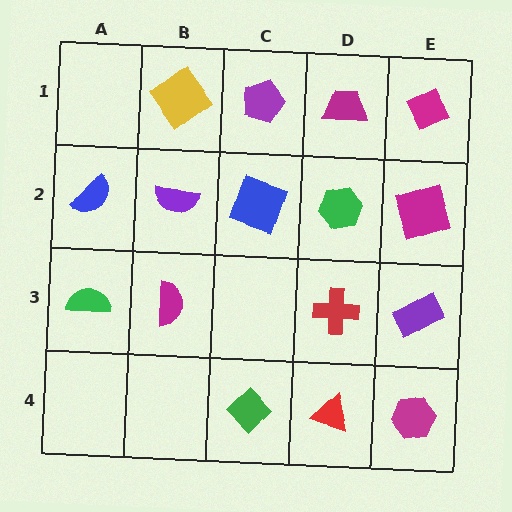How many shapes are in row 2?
5 shapes.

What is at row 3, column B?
A magenta semicircle.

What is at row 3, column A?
A green semicircle.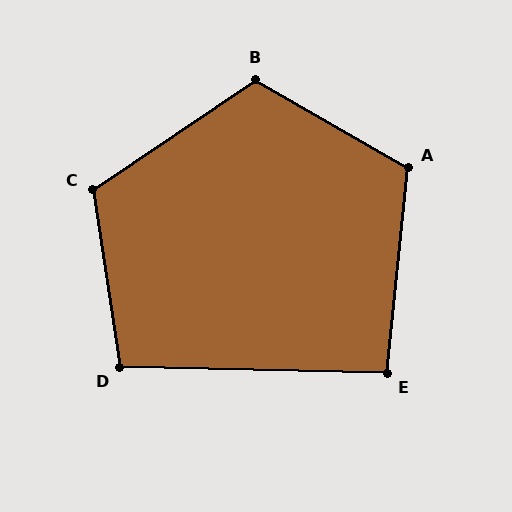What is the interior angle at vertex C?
Approximately 115 degrees (obtuse).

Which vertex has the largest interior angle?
B, at approximately 116 degrees.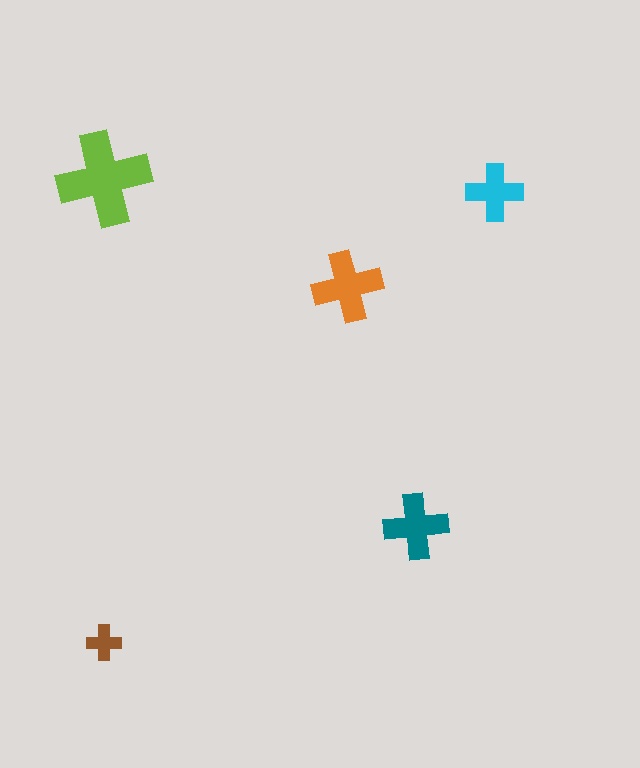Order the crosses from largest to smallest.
the lime one, the orange one, the teal one, the cyan one, the brown one.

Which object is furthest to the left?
The brown cross is leftmost.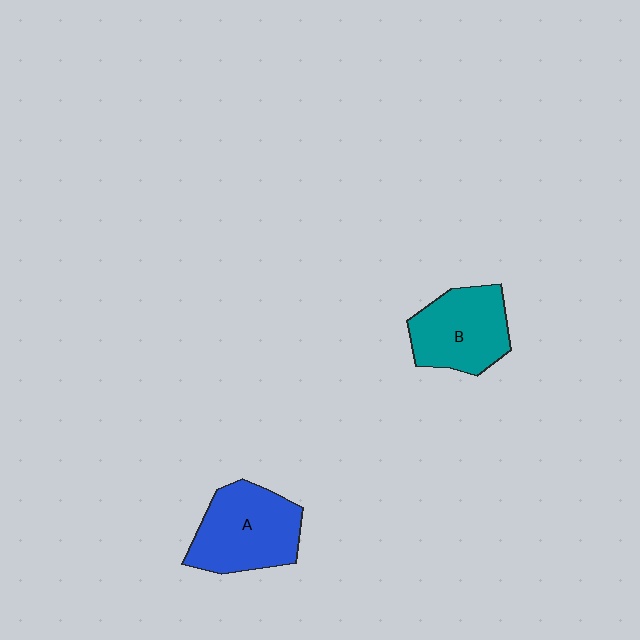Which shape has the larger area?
Shape A (blue).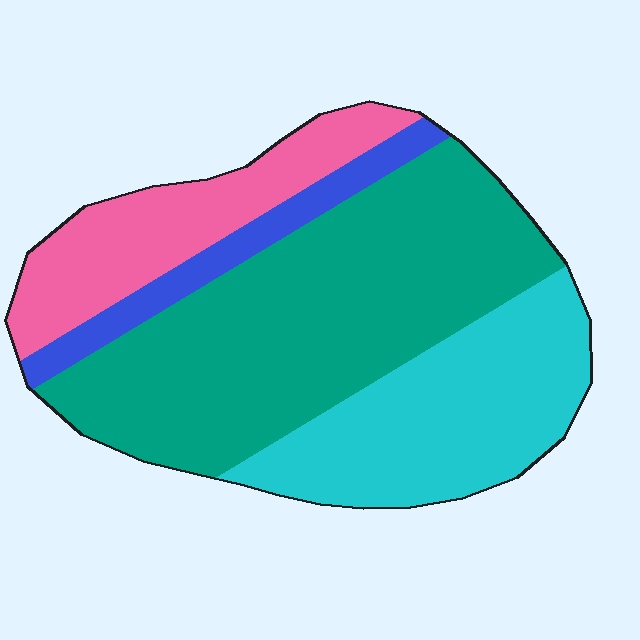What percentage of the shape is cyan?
Cyan takes up between a quarter and a half of the shape.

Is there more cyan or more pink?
Cyan.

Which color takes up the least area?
Blue, at roughly 10%.